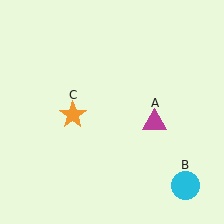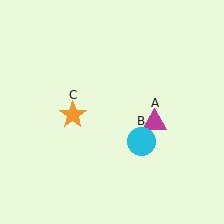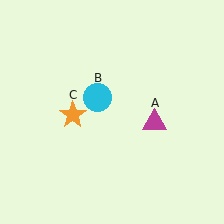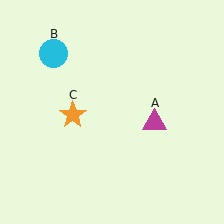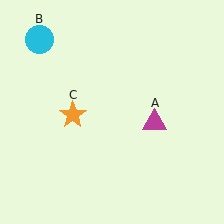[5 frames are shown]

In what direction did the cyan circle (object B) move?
The cyan circle (object B) moved up and to the left.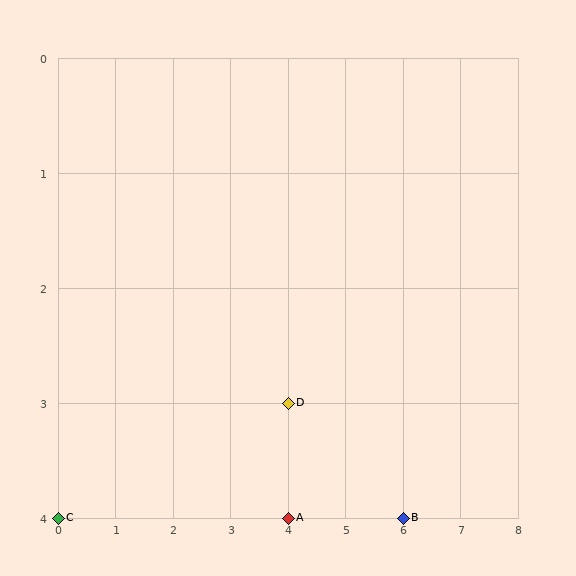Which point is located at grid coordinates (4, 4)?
Point A is at (4, 4).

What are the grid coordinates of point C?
Point C is at grid coordinates (0, 4).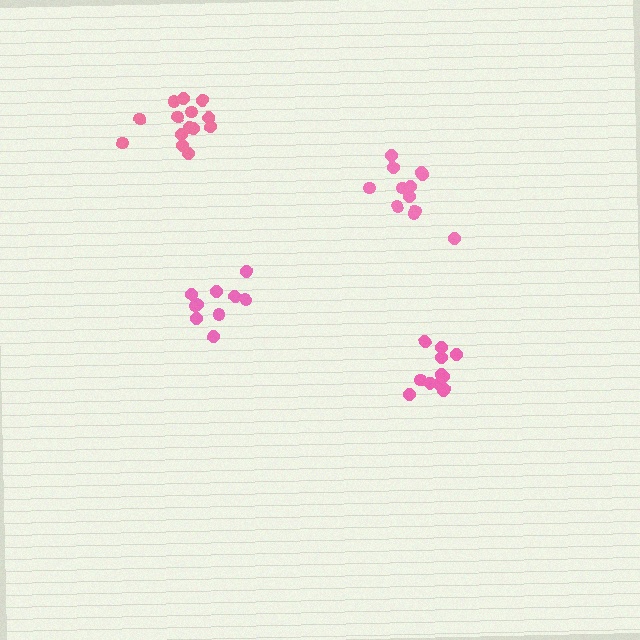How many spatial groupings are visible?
There are 4 spatial groupings.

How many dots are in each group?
Group 1: 13 dots, Group 2: 14 dots, Group 3: 12 dots, Group 4: 10 dots (49 total).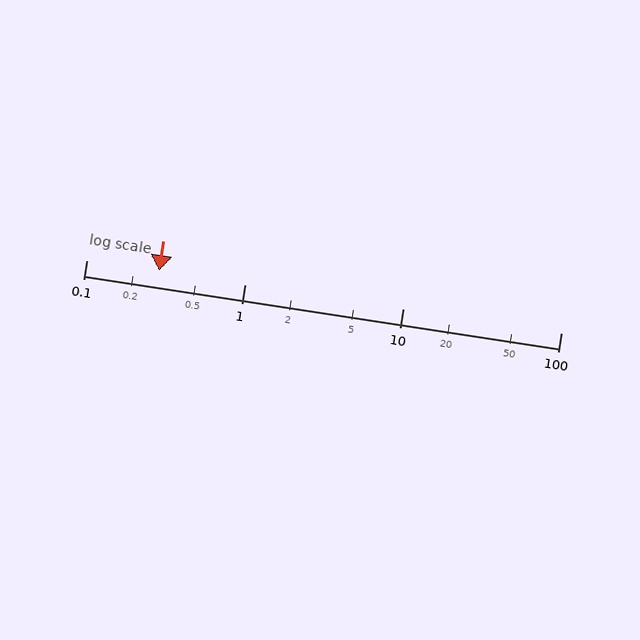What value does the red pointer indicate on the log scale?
The pointer indicates approximately 0.29.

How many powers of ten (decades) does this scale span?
The scale spans 3 decades, from 0.1 to 100.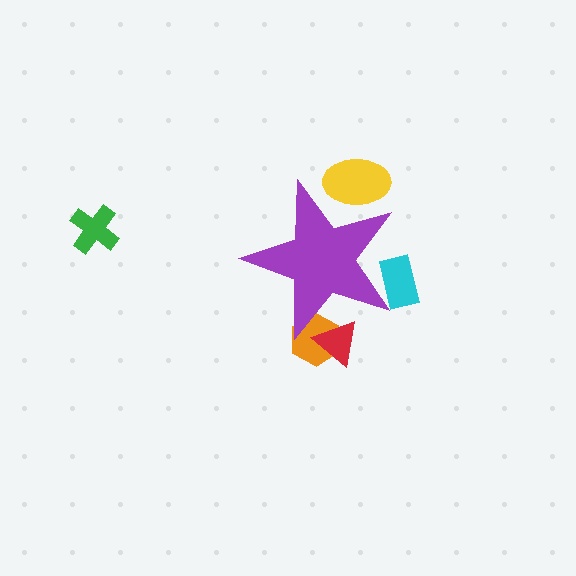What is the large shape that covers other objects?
A purple star.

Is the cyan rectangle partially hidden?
Yes, the cyan rectangle is partially hidden behind the purple star.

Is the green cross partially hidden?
No, the green cross is fully visible.